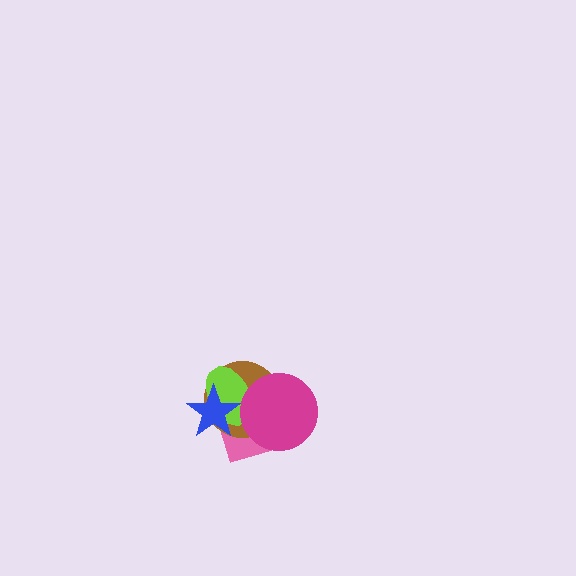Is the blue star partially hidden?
No, no other shape covers it.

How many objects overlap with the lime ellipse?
4 objects overlap with the lime ellipse.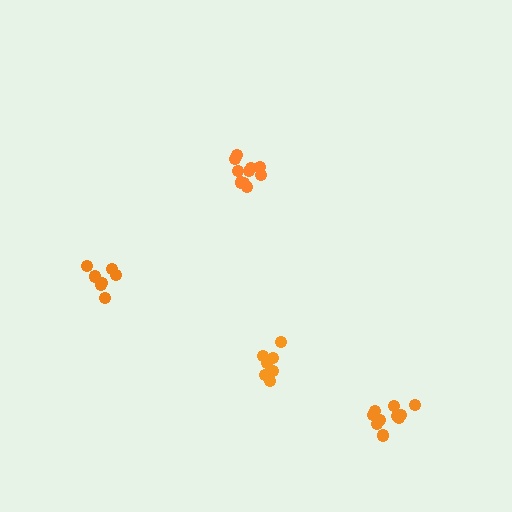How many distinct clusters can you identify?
There are 4 distinct clusters.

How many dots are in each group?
Group 1: 10 dots, Group 2: 7 dots, Group 3: 10 dots, Group 4: 7 dots (34 total).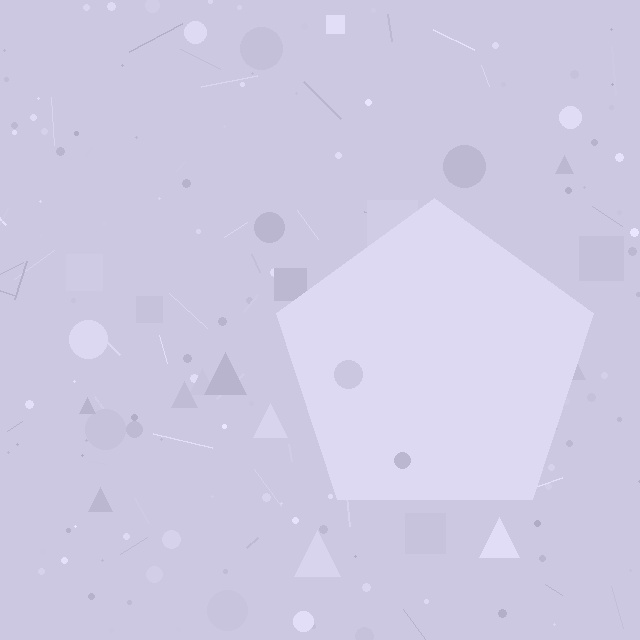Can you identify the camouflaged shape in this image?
The camouflaged shape is a pentagon.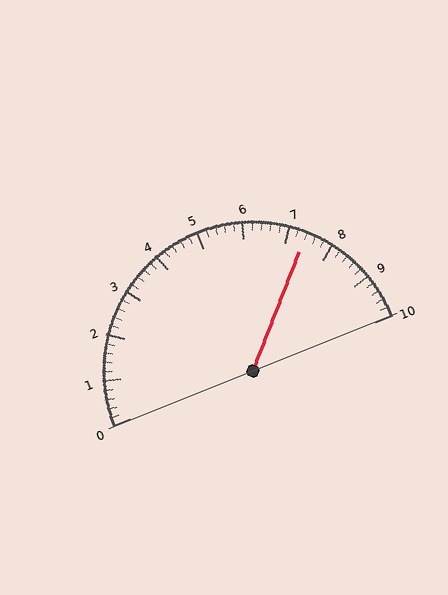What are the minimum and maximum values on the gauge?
The gauge ranges from 0 to 10.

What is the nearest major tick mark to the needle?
The nearest major tick mark is 7.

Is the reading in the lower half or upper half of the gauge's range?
The reading is in the upper half of the range (0 to 10).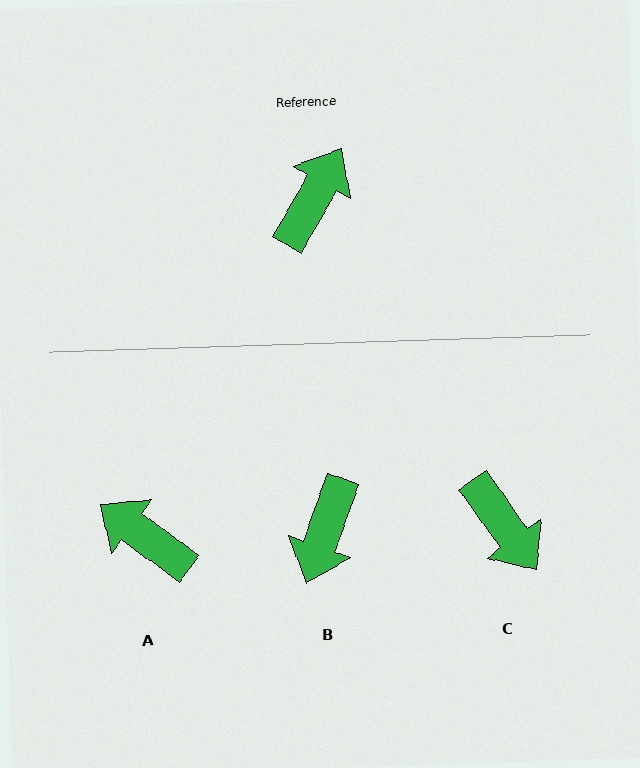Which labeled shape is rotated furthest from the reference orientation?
B, about 170 degrees away.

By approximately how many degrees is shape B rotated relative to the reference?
Approximately 170 degrees clockwise.